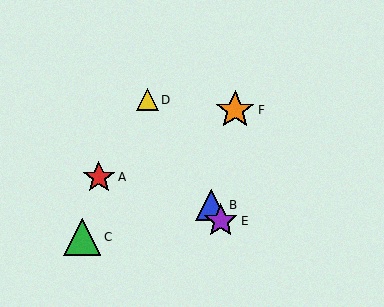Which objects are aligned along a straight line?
Objects B, D, E are aligned along a straight line.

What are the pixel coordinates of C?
Object C is at (82, 237).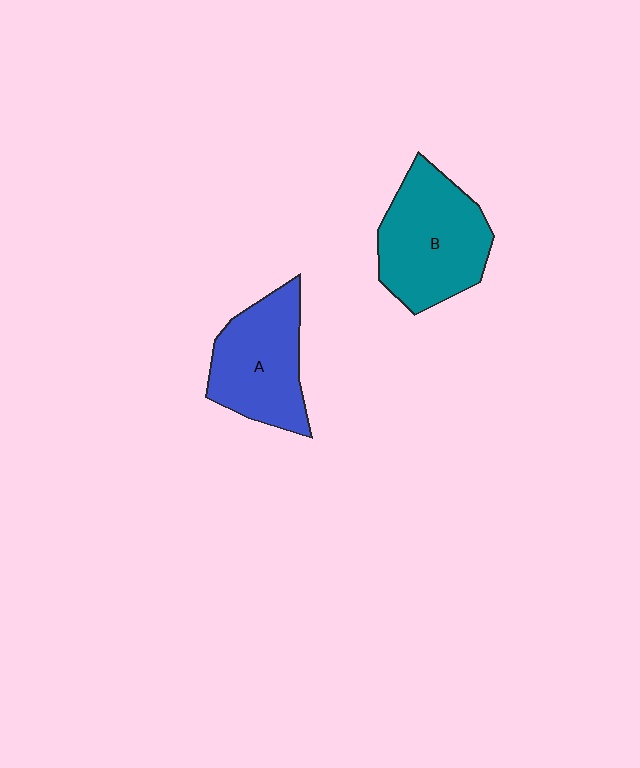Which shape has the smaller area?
Shape A (blue).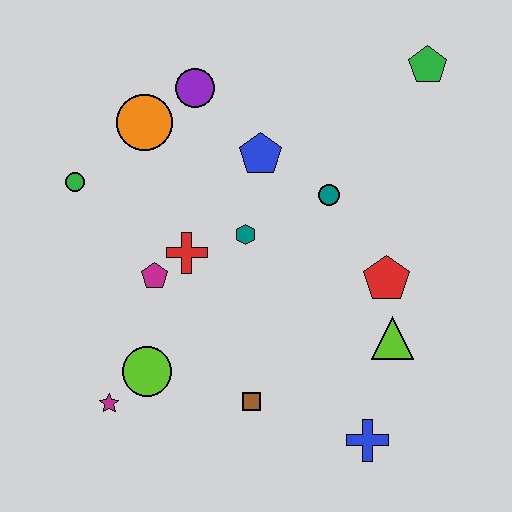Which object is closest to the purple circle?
The orange circle is closest to the purple circle.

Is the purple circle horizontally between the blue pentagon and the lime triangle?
No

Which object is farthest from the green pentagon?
The magenta star is farthest from the green pentagon.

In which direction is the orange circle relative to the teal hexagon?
The orange circle is above the teal hexagon.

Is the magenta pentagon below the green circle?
Yes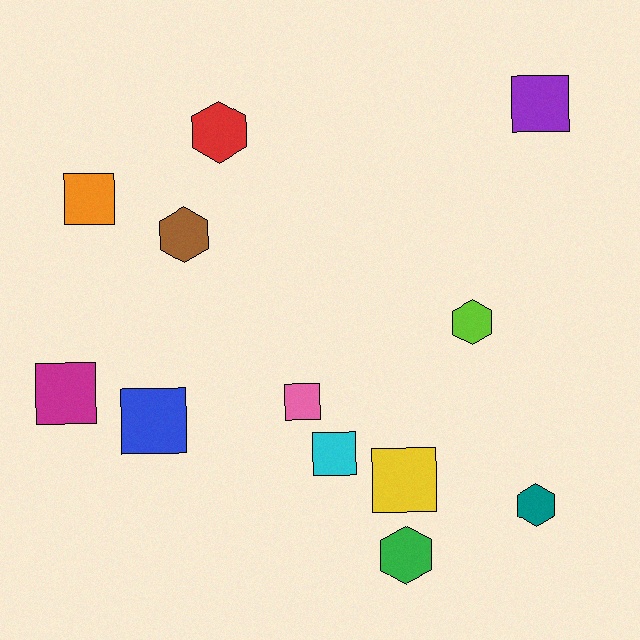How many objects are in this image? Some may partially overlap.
There are 12 objects.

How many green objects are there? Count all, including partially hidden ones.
There is 1 green object.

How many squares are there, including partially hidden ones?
There are 7 squares.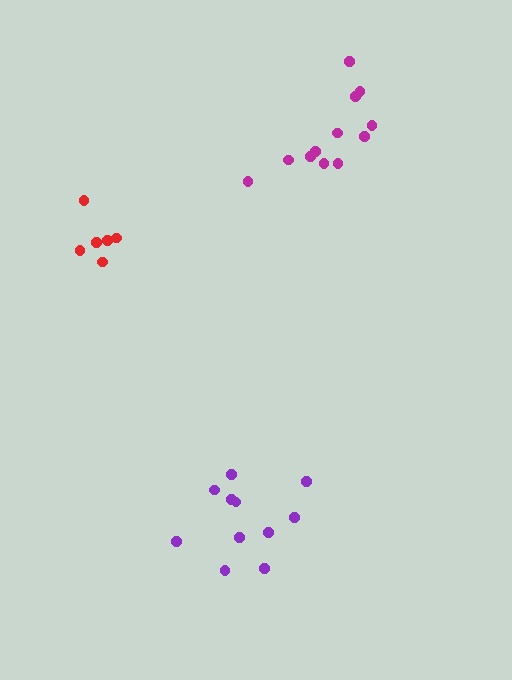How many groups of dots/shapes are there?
There are 3 groups.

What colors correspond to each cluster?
The clusters are colored: red, magenta, purple.